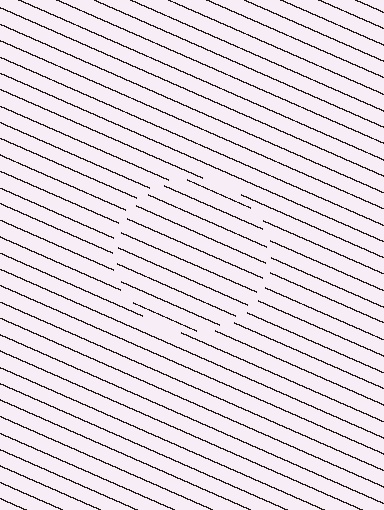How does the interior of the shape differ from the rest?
The interior of the shape contains the same grating, shifted by half a period — the contour is defined by the phase discontinuity where line-ends from the inner and outer gratings abut.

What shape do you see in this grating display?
An illusory circle. The interior of the shape contains the same grating, shifted by half a period — the contour is defined by the phase discontinuity where line-ends from the inner and outer gratings abut.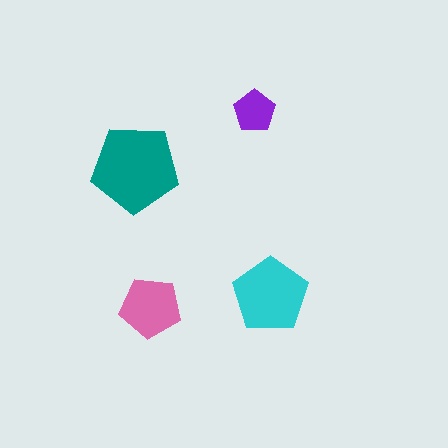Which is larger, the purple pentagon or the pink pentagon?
The pink one.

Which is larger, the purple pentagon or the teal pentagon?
The teal one.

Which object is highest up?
The purple pentagon is topmost.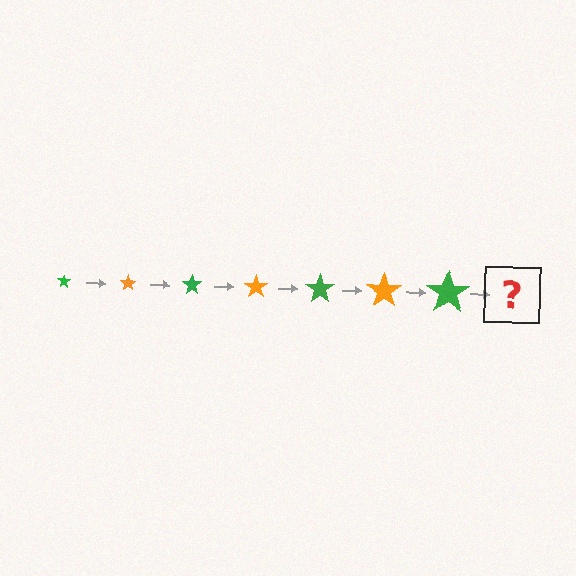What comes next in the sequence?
The next element should be an orange star, larger than the previous one.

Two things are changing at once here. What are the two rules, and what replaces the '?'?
The two rules are that the star grows larger each step and the color cycles through green and orange. The '?' should be an orange star, larger than the previous one.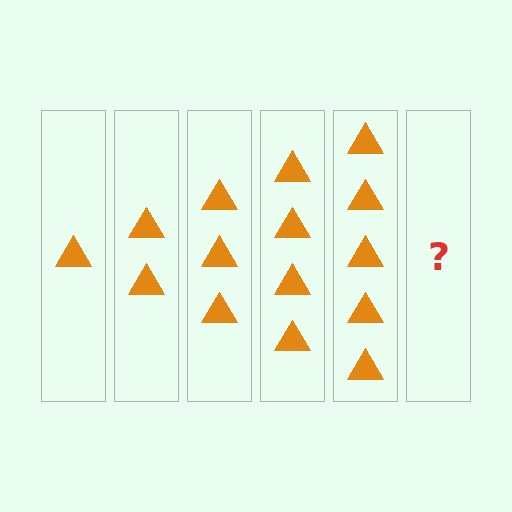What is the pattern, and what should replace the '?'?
The pattern is that each step adds one more triangle. The '?' should be 6 triangles.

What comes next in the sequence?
The next element should be 6 triangles.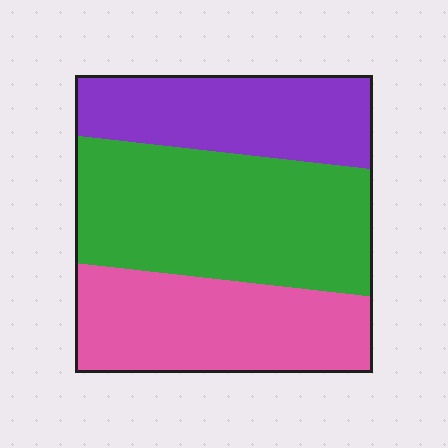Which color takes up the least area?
Purple, at roughly 25%.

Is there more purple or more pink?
Pink.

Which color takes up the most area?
Green, at roughly 45%.